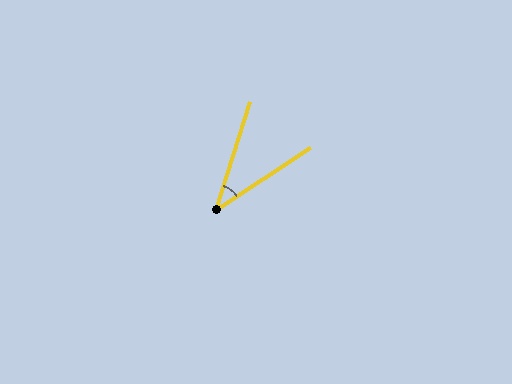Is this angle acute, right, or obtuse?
It is acute.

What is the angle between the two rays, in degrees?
Approximately 39 degrees.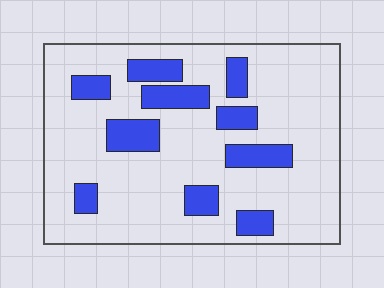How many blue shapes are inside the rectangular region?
10.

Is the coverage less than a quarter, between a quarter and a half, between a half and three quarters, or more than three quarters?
Less than a quarter.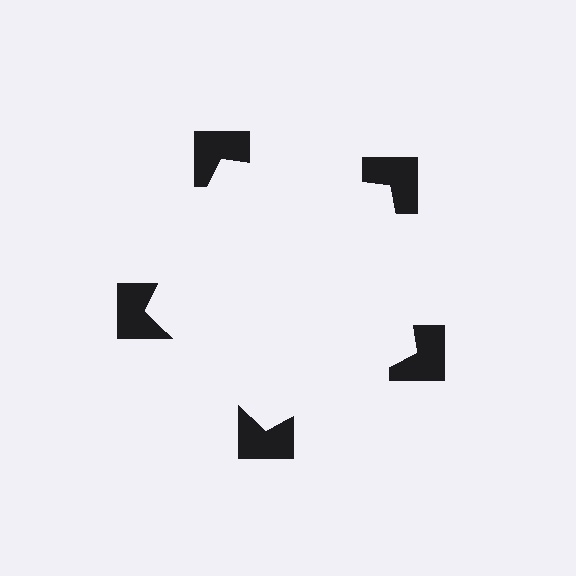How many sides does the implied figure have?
5 sides.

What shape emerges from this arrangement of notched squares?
An illusory pentagon — its edges are inferred from the aligned wedge cuts in the notched squares, not physically drawn.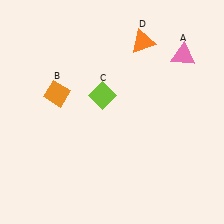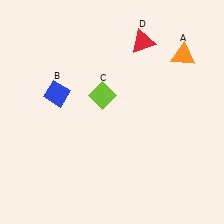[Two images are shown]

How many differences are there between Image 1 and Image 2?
There are 3 differences between the two images.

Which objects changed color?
A changed from pink to orange. B changed from orange to blue. D changed from orange to red.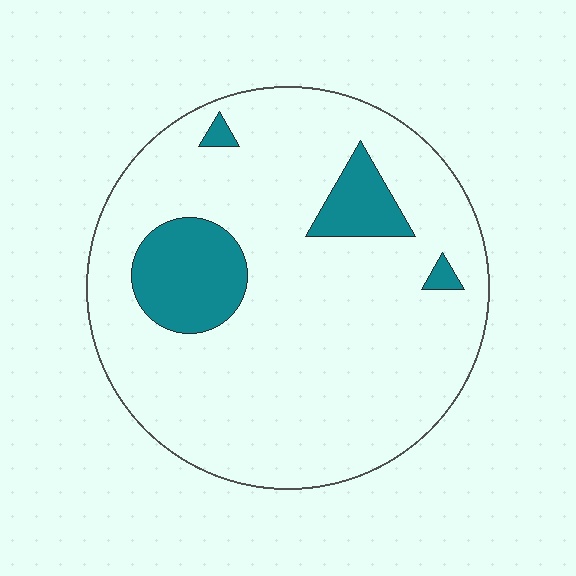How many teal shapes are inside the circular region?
4.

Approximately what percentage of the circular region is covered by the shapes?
Approximately 15%.